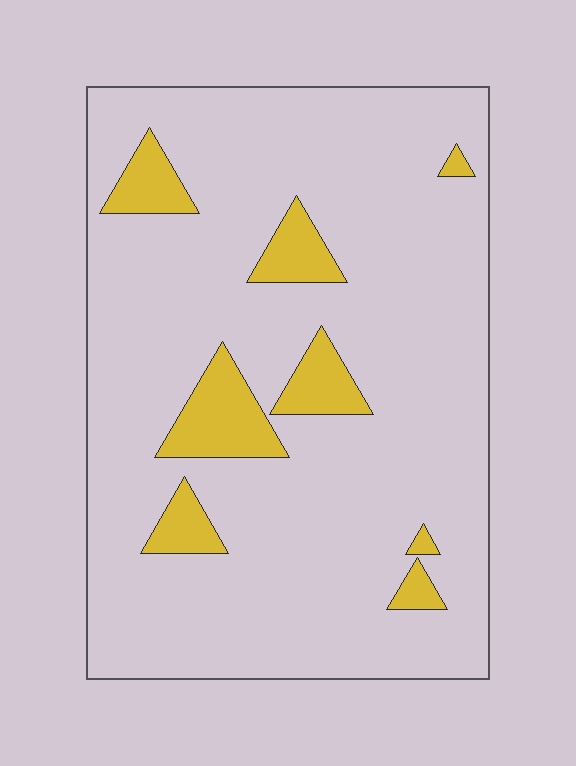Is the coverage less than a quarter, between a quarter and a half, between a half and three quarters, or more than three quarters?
Less than a quarter.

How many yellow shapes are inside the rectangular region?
8.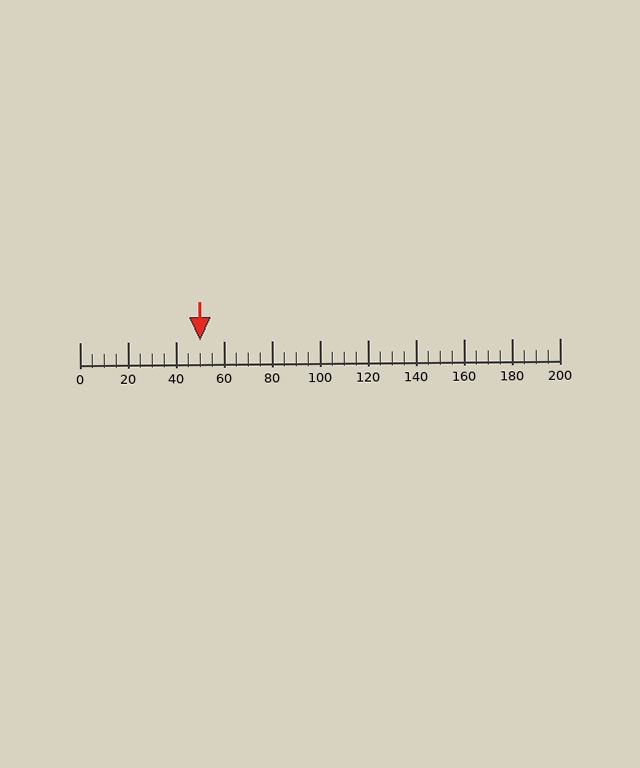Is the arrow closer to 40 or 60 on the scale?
The arrow is closer to 60.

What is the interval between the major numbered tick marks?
The major tick marks are spaced 20 units apart.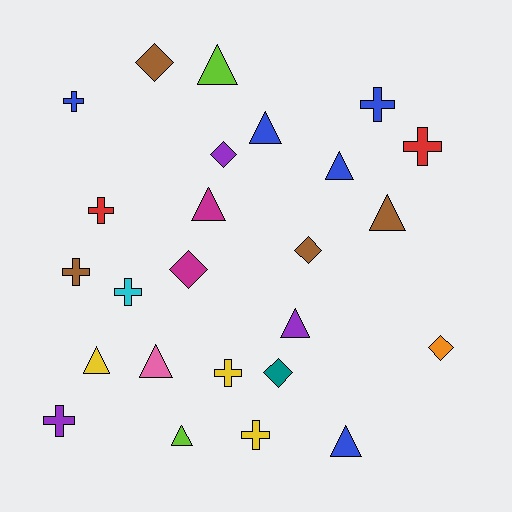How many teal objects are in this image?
There is 1 teal object.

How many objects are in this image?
There are 25 objects.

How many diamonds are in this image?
There are 6 diamonds.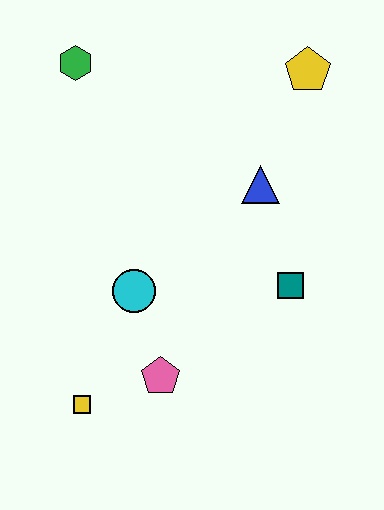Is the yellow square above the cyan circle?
No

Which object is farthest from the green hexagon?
The yellow square is farthest from the green hexagon.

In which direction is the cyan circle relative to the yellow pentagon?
The cyan circle is below the yellow pentagon.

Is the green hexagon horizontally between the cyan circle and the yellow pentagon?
No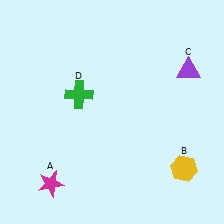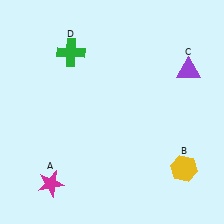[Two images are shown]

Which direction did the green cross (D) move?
The green cross (D) moved up.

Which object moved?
The green cross (D) moved up.